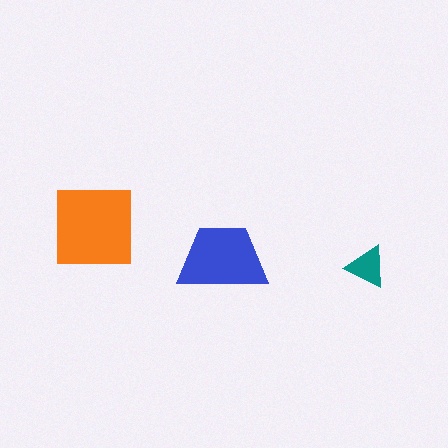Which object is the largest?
The orange square.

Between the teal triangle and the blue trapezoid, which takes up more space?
The blue trapezoid.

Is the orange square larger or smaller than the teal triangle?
Larger.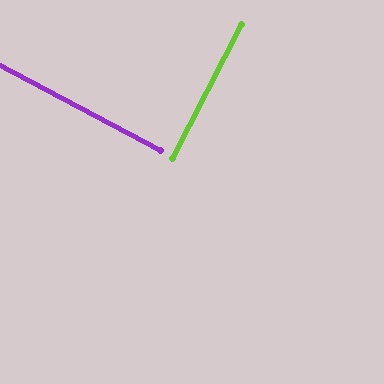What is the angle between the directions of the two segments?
Approximately 89 degrees.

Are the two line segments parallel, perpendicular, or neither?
Perpendicular — they meet at approximately 89°.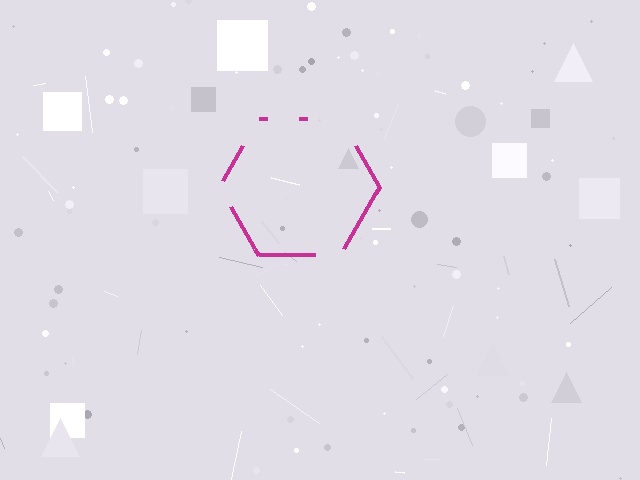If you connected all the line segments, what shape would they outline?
They would outline a hexagon.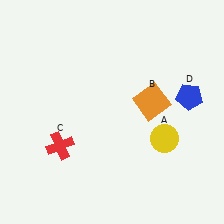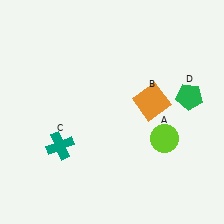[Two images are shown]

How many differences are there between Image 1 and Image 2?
There are 3 differences between the two images.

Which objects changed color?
A changed from yellow to lime. C changed from red to teal. D changed from blue to green.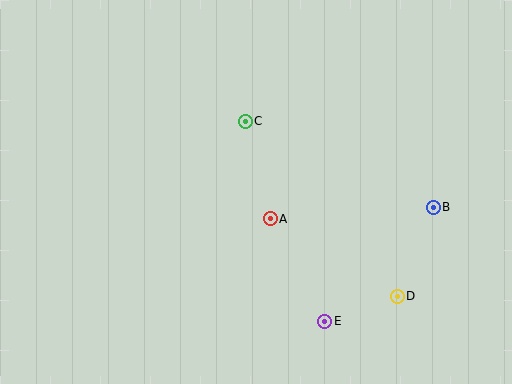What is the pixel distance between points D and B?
The distance between D and B is 96 pixels.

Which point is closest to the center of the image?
Point A at (270, 219) is closest to the center.